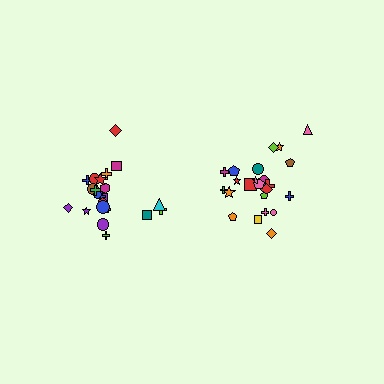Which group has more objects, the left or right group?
The right group.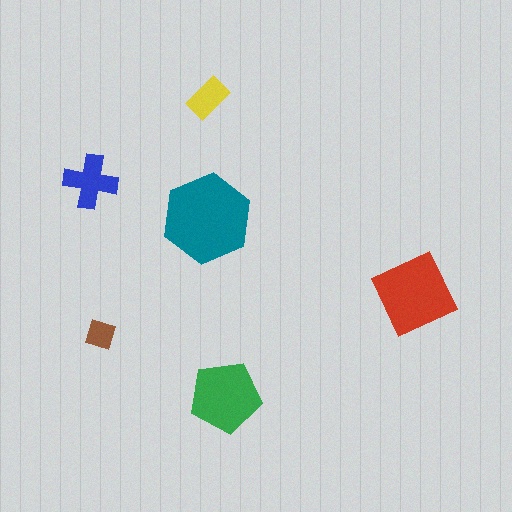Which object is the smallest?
The brown diamond.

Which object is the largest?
The teal hexagon.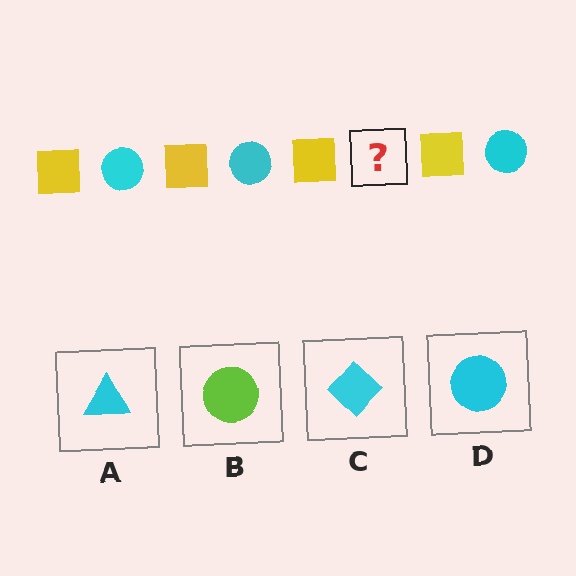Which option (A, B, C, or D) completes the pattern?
D.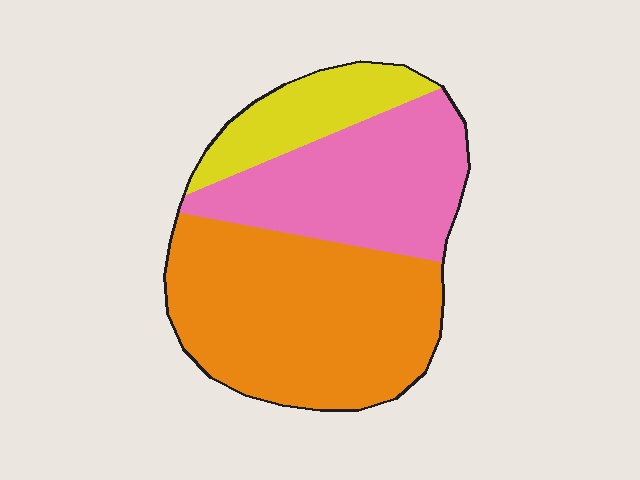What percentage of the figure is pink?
Pink covers 34% of the figure.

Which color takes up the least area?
Yellow, at roughly 15%.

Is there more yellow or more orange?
Orange.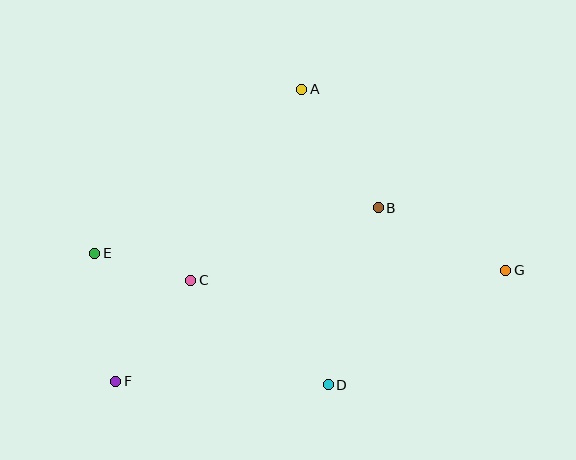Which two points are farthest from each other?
Points E and G are farthest from each other.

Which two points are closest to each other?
Points C and E are closest to each other.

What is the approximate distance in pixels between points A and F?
The distance between A and F is approximately 346 pixels.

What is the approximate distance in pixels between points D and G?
The distance between D and G is approximately 211 pixels.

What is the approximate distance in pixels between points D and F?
The distance between D and F is approximately 213 pixels.